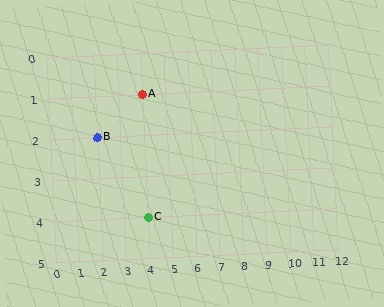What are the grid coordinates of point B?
Point B is at grid coordinates (2, 2).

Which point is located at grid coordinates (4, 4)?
Point C is at (4, 4).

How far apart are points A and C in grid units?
Points A and C are 3 rows apart.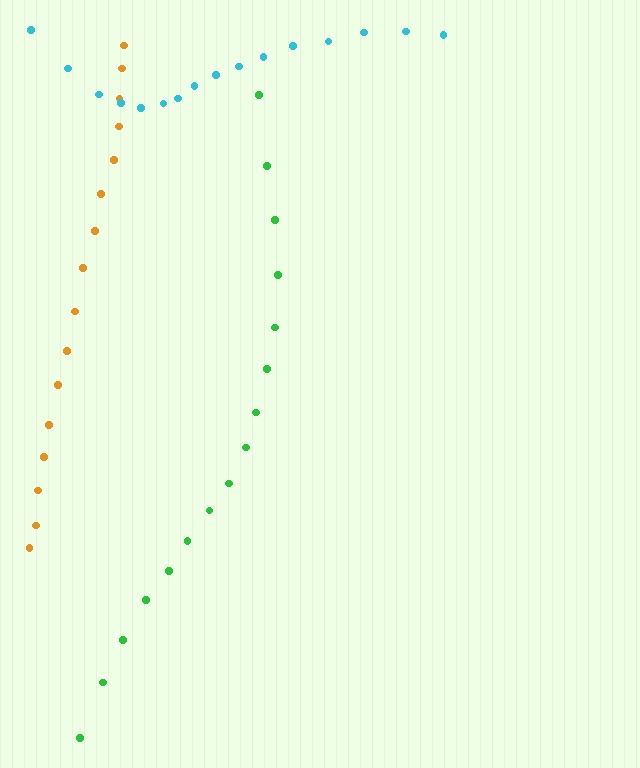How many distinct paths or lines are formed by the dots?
There are 3 distinct paths.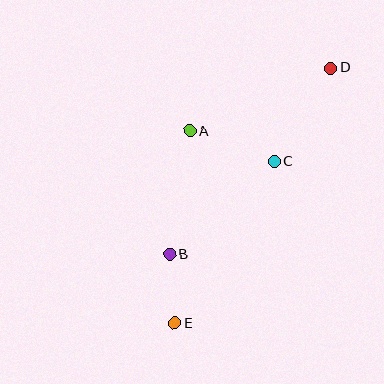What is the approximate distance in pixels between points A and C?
The distance between A and C is approximately 90 pixels.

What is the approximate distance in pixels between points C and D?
The distance between C and D is approximately 109 pixels.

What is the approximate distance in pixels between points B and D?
The distance between B and D is approximately 246 pixels.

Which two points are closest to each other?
Points B and E are closest to each other.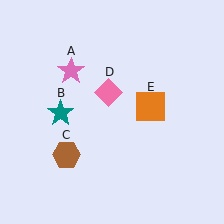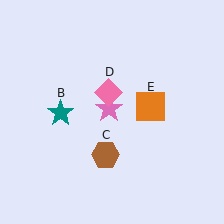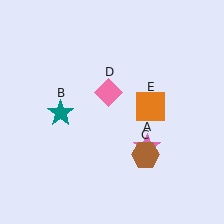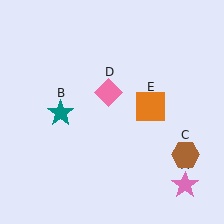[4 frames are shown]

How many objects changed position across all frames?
2 objects changed position: pink star (object A), brown hexagon (object C).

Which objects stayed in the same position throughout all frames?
Teal star (object B) and pink diamond (object D) and orange square (object E) remained stationary.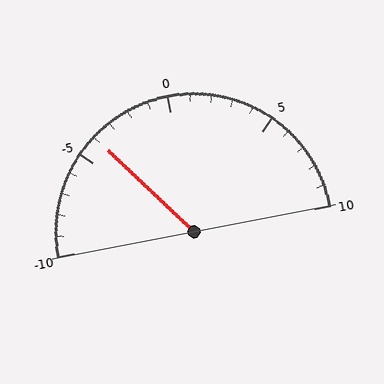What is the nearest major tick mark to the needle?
The nearest major tick mark is -5.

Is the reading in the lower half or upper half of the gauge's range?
The reading is in the lower half of the range (-10 to 10).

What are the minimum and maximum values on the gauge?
The gauge ranges from -10 to 10.